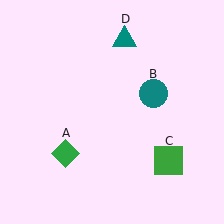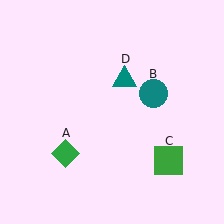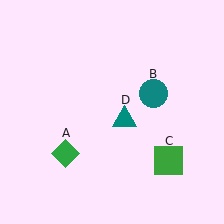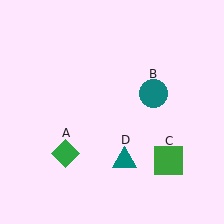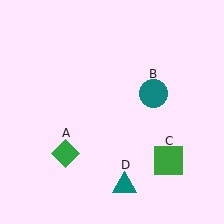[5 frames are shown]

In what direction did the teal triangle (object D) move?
The teal triangle (object D) moved down.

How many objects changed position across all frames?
1 object changed position: teal triangle (object D).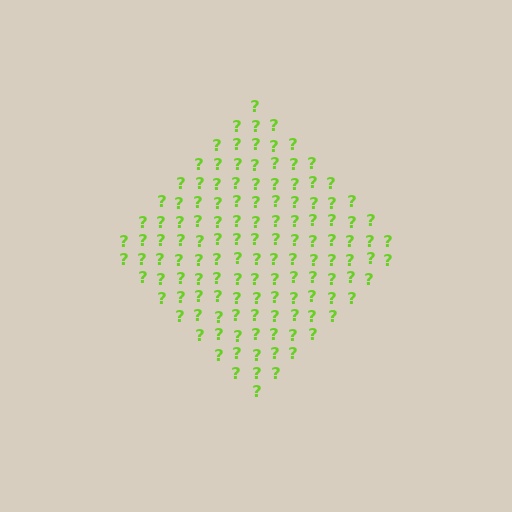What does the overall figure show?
The overall figure shows a diamond.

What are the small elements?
The small elements are question marks.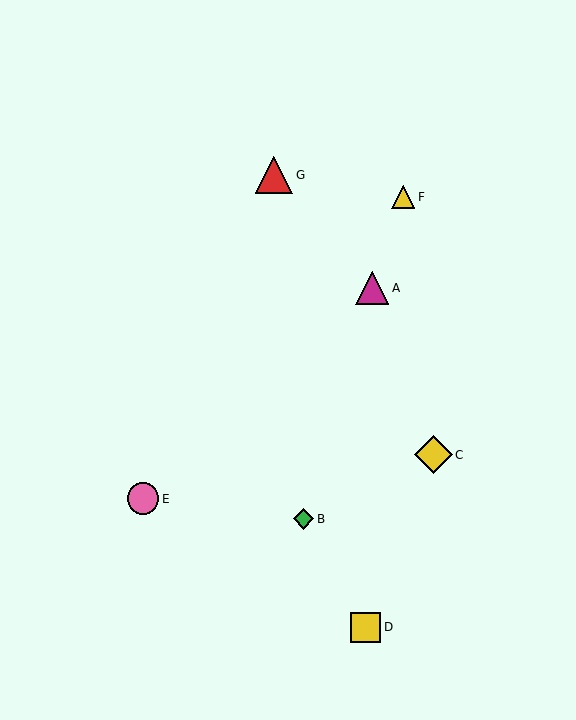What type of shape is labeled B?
Shape B is a green diamond.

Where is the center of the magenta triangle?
The center of the magenta triangle is at (372, 288).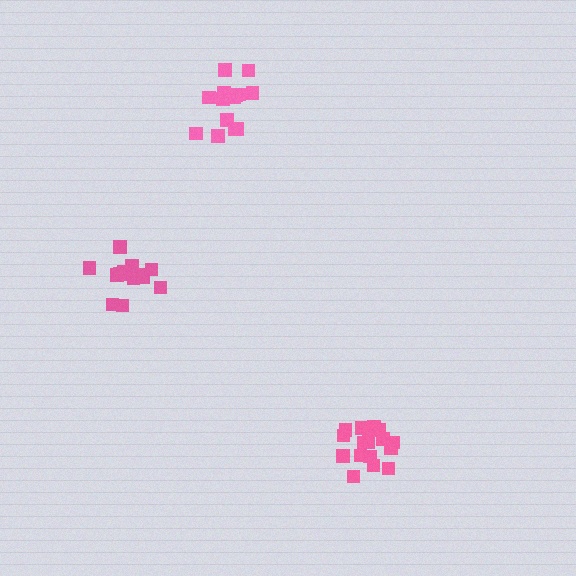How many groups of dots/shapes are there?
There are 3 groups.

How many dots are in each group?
Group 1: 15 dots, Group 2: 17 dots, Group 3: 14 dots (46 total).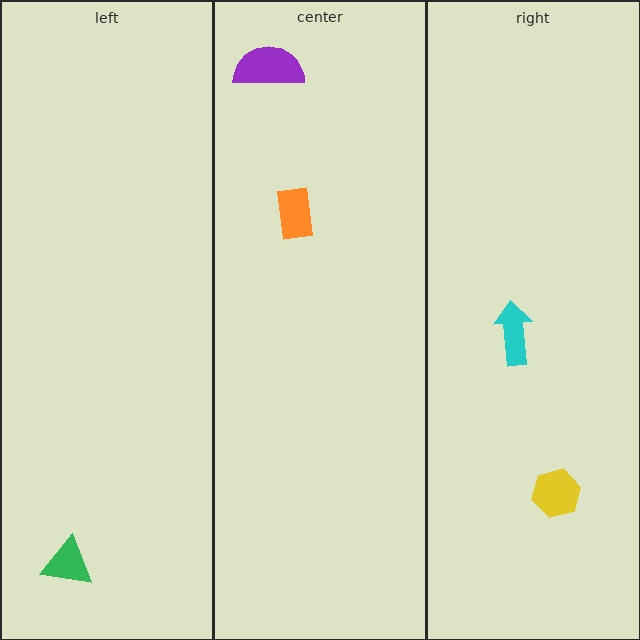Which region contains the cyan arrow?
The right region.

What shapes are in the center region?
The orange rectangle, the purple semicircle.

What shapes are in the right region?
The cyan arrow, the yellow hexagon.